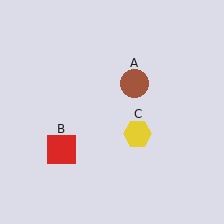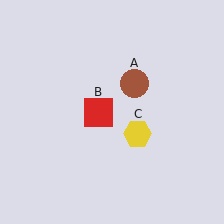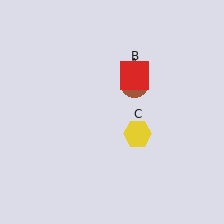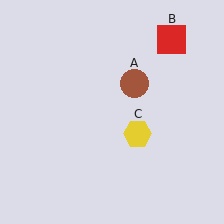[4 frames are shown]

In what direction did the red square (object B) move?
The red square (object B) moved up and to the right.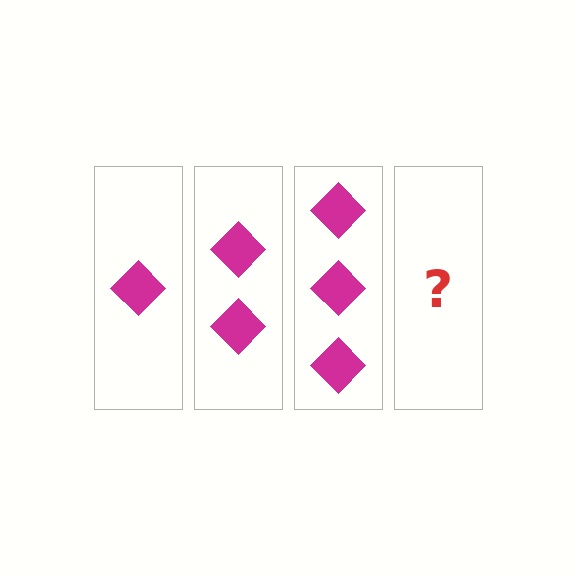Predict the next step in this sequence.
The next step is 4 diamonds.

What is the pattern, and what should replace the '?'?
The pattern is that each step adds one more diamond. The '?' should be 4 diamonds.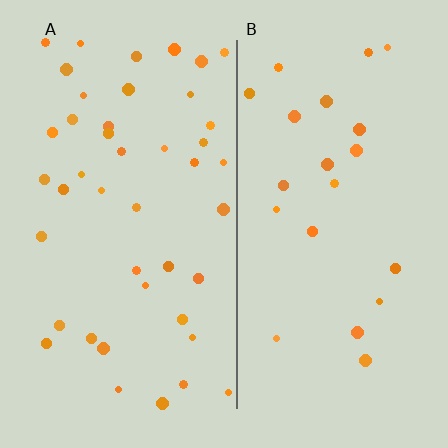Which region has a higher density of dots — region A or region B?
A (the left).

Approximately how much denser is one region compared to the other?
Approximately 2.0× — region A over region B.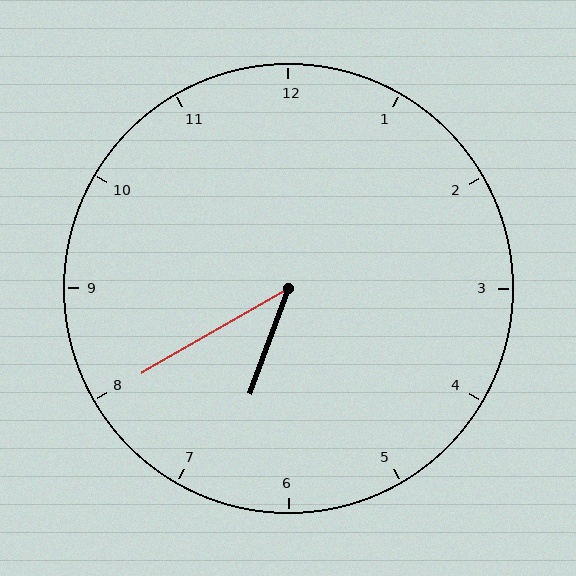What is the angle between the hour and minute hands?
Approximately 40 degrees.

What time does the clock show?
6:40.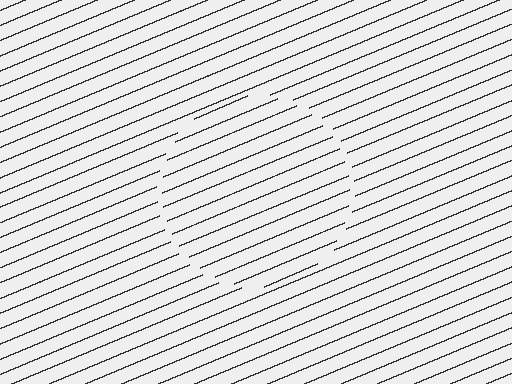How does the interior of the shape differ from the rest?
The interior of the shape contains the same grating, shifted by half a period — the contour is defined by the phase discontinuity where line-ends from the inner and outer gratings abut.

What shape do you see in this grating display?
An illusory circle. The interior of the shape contains the same grating, shifted by half a period — the contour is defined by the phase discontinuity where line-ends from the inner and outer gratings abut.